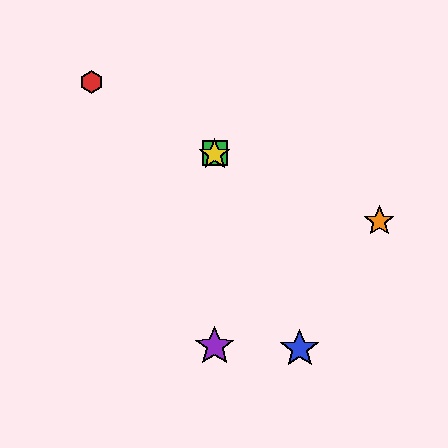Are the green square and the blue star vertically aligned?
No, the green square is at x≈215 and the blue star is at x≈300.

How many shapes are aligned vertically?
3 shapes (the green square, the yellow star, the purple star) are aligned vertically.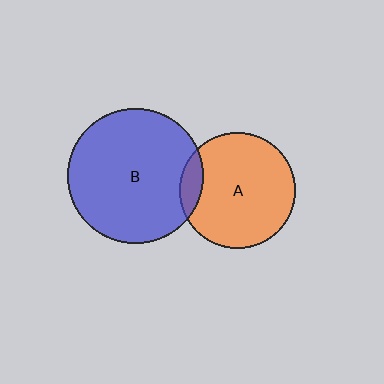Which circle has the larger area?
Circle B (blue).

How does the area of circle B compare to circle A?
Approximately 1.4 times.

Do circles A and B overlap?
Yes.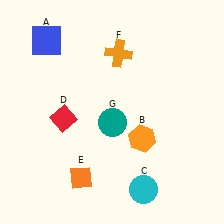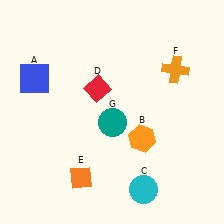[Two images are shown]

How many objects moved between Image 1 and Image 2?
3 objects moved between the two images.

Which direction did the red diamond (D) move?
The red diamond (D) moved right.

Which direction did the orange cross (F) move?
The orange cross (F) moved right.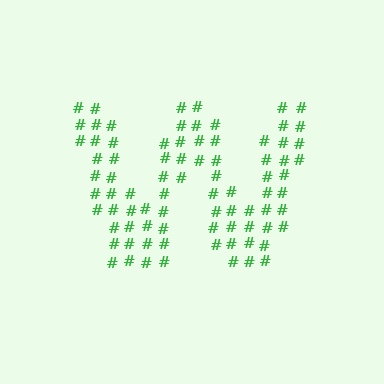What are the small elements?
The small elements are hash symbols.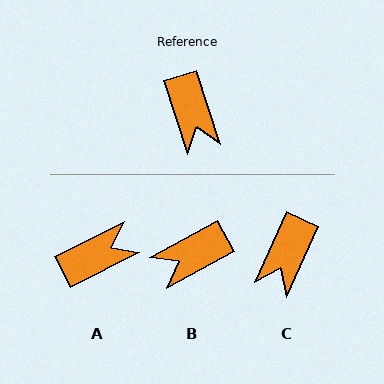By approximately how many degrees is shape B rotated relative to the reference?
Approximately 80 degrees clockwise.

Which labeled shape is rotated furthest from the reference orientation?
A, about 99 degrees away.